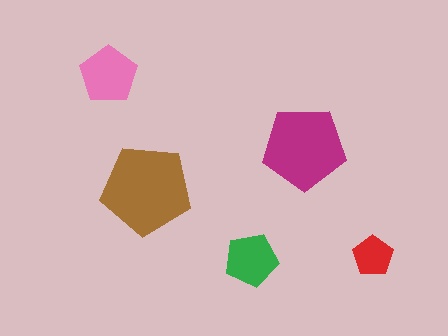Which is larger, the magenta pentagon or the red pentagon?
The magenta one.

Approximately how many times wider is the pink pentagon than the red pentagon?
About 1.5 times wider.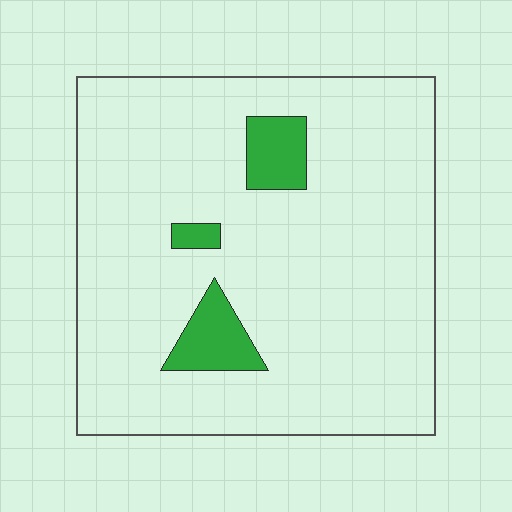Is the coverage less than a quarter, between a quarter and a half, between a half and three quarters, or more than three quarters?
Less than a quarter.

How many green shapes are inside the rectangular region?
3.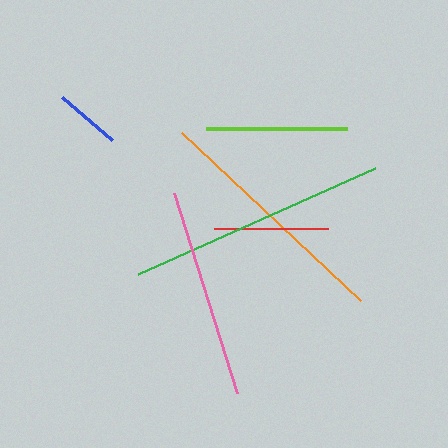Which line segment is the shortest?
The blue line is the shortest at approximately 67 pixels.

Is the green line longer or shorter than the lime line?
The green line is longer than the lime line.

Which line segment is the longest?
The green line is the longest at approximately 260 pixels.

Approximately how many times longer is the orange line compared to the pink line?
The orange line is approximately 1.2 times the length of the pink line.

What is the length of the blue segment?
The blue segment is approximately 67 pixels long.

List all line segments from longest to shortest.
From longest to shortest: green, orange, pink, lime, red, blue.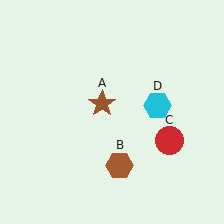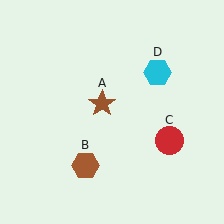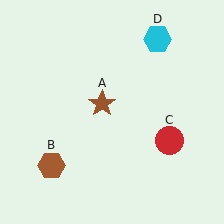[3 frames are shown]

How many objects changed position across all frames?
2 objects changed position: brown hexagon (object B), cyan hexagon (object D).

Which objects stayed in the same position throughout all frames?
Brown star (object A) and red circle (object C) remained stationary.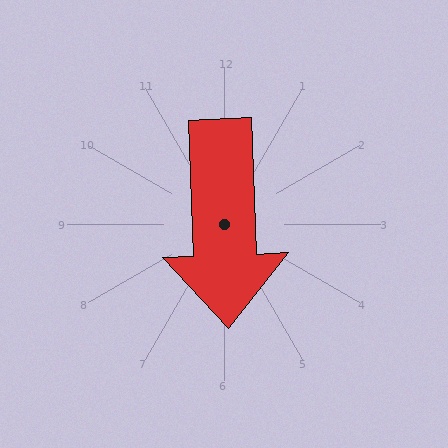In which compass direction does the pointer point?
South.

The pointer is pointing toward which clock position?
Roughly 6 o'clock.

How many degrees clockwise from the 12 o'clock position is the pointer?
Approximately 178 degrees.